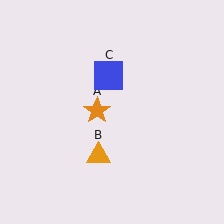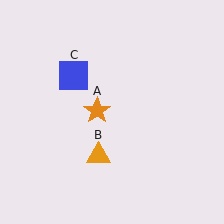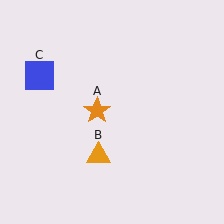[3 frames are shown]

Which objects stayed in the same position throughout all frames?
Orange star (object A) and orange triangle (object B) remained stationary.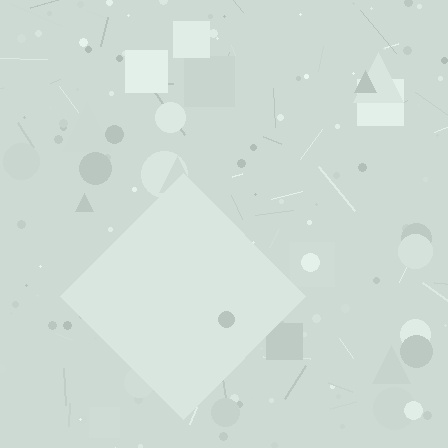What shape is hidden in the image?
A diamond is hidden in the image.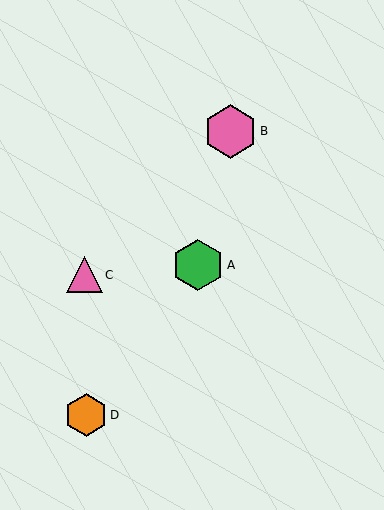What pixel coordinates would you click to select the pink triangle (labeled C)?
Click at (84, 275) to select the pink triangle C.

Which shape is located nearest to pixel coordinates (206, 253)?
The green hexagon (labeled A) at (198, 265) is nearest to that location.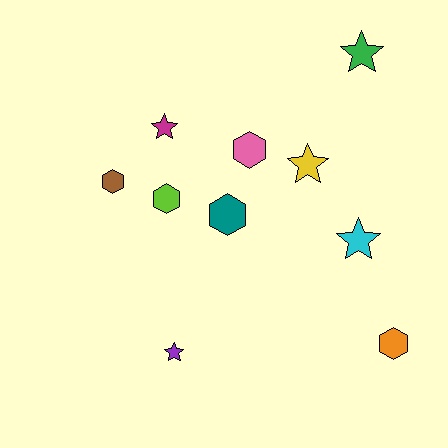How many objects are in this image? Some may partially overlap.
There are 10 objects.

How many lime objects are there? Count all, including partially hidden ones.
There is 1 lime object.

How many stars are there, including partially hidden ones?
There are 5 stars.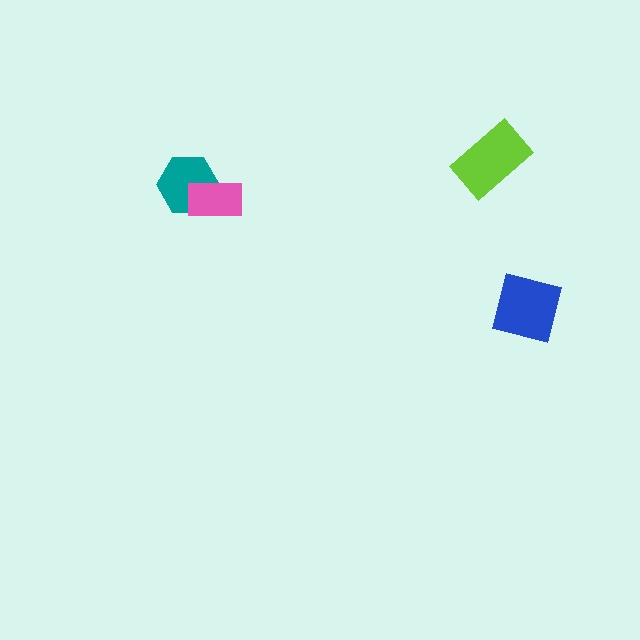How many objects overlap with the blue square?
0 objects overlap with the blue square.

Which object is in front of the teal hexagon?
The pink rectangle is in front of the teal hexagon.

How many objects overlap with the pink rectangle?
1 object overlaps with the pink rectangle.